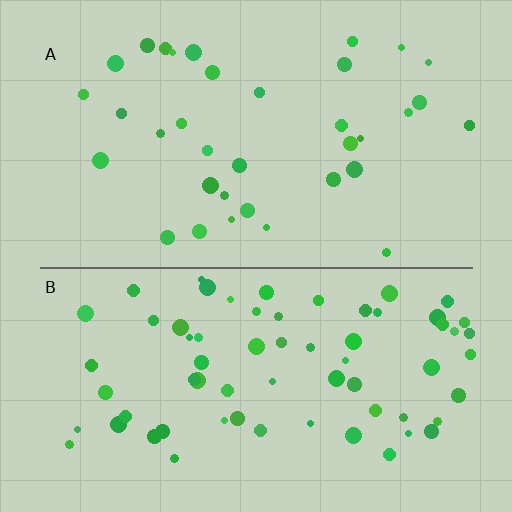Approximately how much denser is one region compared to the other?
Approximately 1.9× — region B over region A.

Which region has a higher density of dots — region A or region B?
B (the bottom).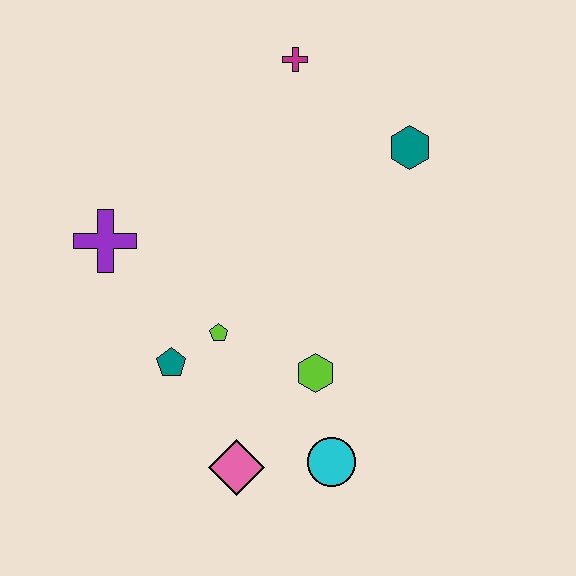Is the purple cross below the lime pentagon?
No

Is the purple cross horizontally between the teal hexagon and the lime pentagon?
No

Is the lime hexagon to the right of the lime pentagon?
Yes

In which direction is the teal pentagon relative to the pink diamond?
The teal pentagon is above the pink diamond.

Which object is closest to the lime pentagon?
The teal pentagon is closest to the lime pentagon.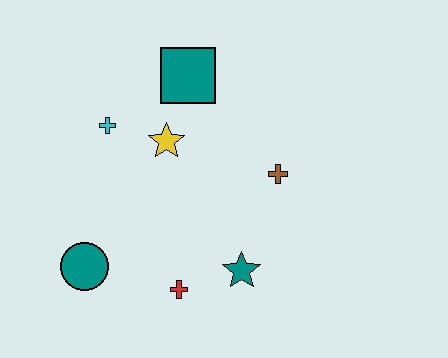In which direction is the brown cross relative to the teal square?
The brown cross is below the teal square.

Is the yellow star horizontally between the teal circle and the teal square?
Yes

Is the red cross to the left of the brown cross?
Yes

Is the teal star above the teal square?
No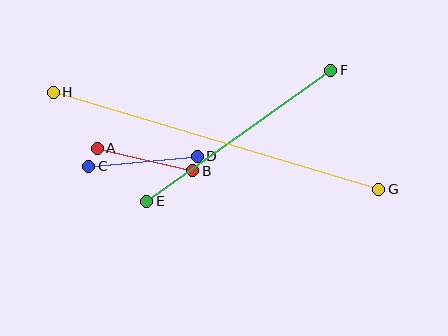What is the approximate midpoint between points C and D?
The midpoint is at approximately (143, 161) pixels.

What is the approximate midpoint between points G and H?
The midpoint is at approximately (216, 141) pixels.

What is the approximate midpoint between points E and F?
The midpoint is at approximately (239, 136) pixels.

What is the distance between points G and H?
The distance is approximately 339 pixels.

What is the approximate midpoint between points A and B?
The midpoint is at approximately (145, 159) pixels.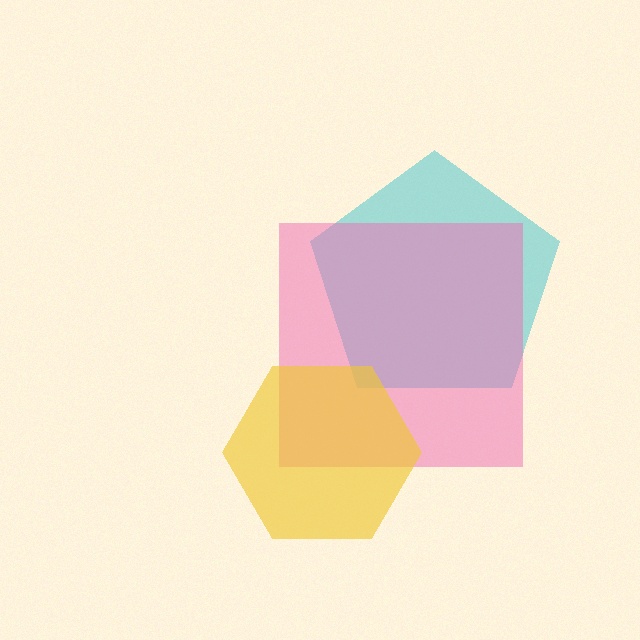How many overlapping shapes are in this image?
There are 3 overlapping shapes in the image.